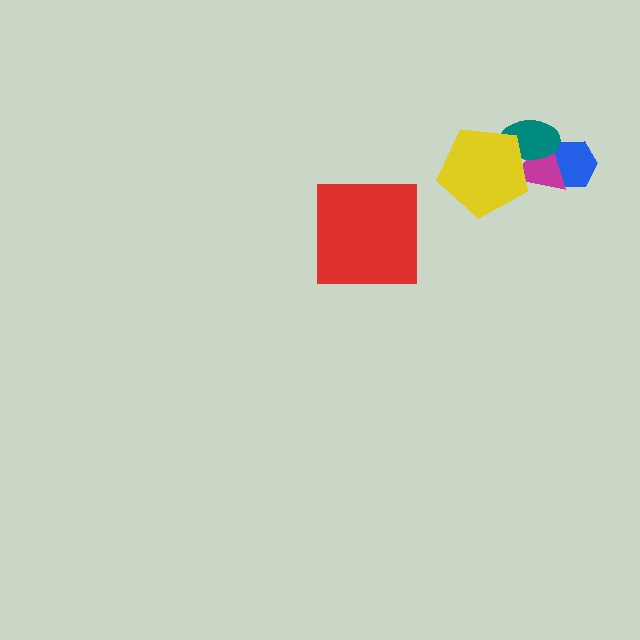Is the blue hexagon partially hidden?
Yes, it is partially covered by another shape.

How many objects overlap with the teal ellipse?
3 objects overlap with the teal ellipse.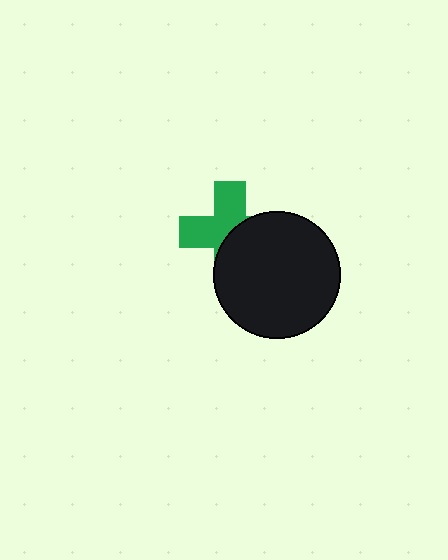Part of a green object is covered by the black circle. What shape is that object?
It is a cross.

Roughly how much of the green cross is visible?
About half of it is visible (roughly 51%).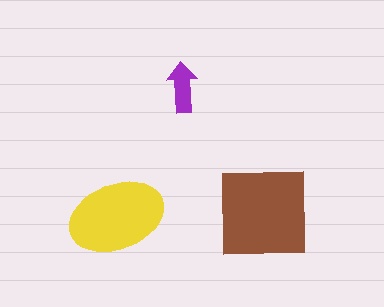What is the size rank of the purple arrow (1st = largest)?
3rd.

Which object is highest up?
The purple arrow is topmost.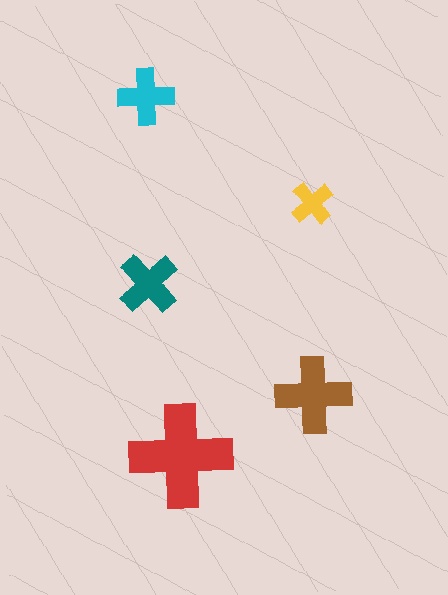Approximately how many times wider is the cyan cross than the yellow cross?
About 1.5 times wider.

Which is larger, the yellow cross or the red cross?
The red one.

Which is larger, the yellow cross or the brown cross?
The brown one.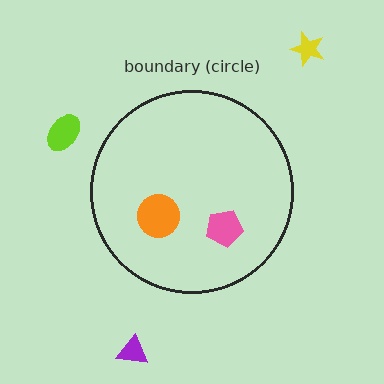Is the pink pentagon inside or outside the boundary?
Inside.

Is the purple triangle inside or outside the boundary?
Outside.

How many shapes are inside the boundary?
2 inside, 3 outside.